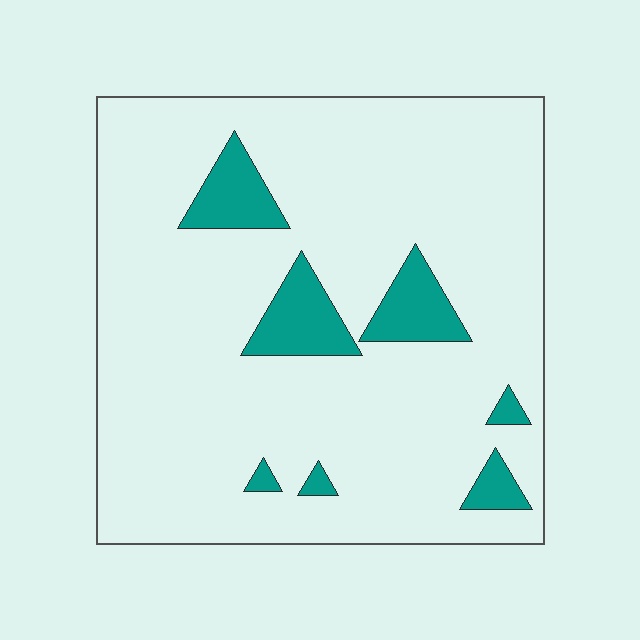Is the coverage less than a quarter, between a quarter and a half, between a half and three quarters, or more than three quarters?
Less than a quarter.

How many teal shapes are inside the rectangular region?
7.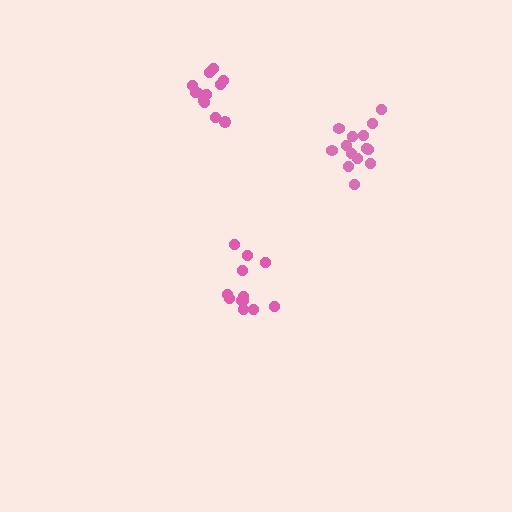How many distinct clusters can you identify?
There are 3 distinct clusters.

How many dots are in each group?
Group 1: 12 dots, Group 2: 14 dots, Group 3: 12 dots (38 total).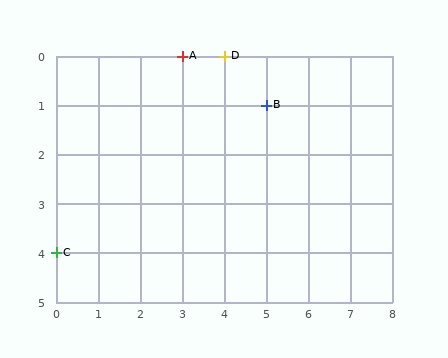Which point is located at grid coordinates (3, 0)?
Point A is at (3, 0).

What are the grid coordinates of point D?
Point D is at grid coordinates (4, 0).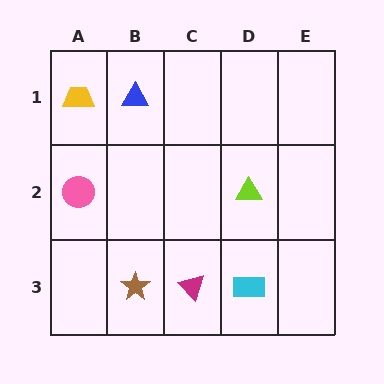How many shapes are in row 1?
2 shapes.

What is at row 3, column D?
A cyan rectangle.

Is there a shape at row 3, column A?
No, that cell is empty.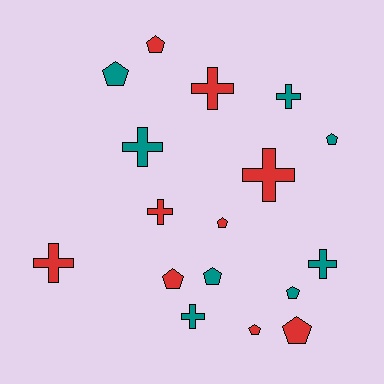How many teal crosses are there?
There are 4 teal crosses.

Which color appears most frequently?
Red, with 9 objects.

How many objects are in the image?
There are 17 objects.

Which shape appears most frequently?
Pentagon, with 9 objects.